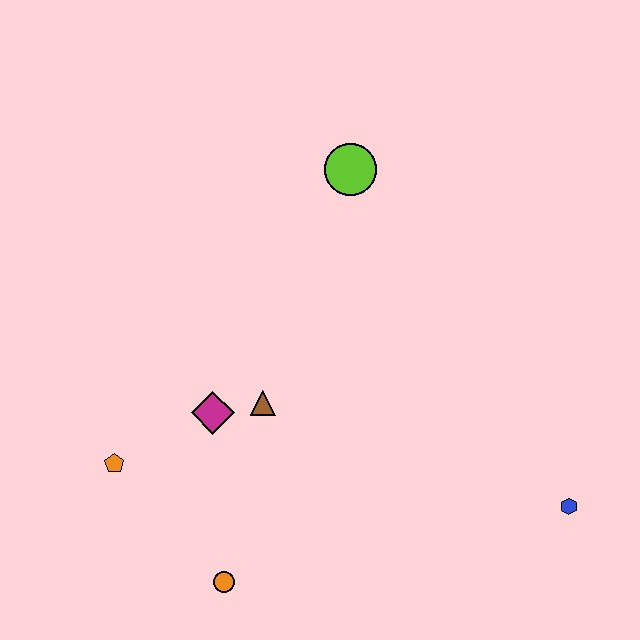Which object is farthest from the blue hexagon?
The orange pentagon is farthest from the blue hexagon.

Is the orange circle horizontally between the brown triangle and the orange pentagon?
Yes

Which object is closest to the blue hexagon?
The brown triangle is closest to the blue hexagon.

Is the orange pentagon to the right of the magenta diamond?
No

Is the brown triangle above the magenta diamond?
Yes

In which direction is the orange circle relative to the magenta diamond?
The orange circle is below the magenta diamond.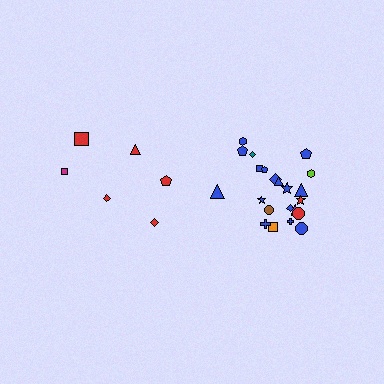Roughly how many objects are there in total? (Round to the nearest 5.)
Roughly 30 objects in total.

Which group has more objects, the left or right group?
The right group.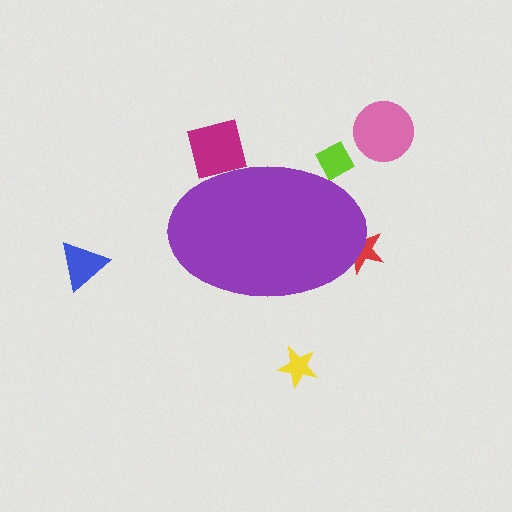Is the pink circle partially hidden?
No, the pink circle is fully visible.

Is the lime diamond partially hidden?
Yes, the lime diamond is partially hidden behind the purple ellipse.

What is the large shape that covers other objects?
A purple ellipse.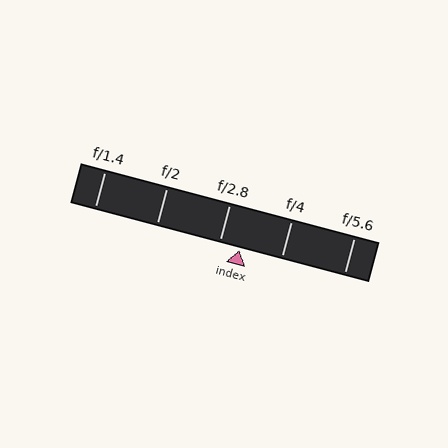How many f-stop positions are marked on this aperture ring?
There are 5 f-stop positions marked.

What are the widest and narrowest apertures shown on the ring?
The widest aperture shown is f/1.4 and the narrowest is f/5.6.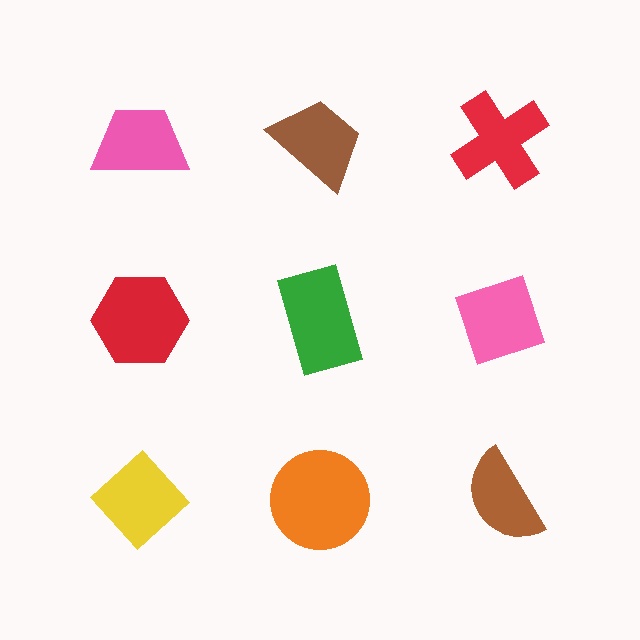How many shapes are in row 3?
3 shapes.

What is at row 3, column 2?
An orange circle.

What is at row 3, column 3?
A brown semicircle.